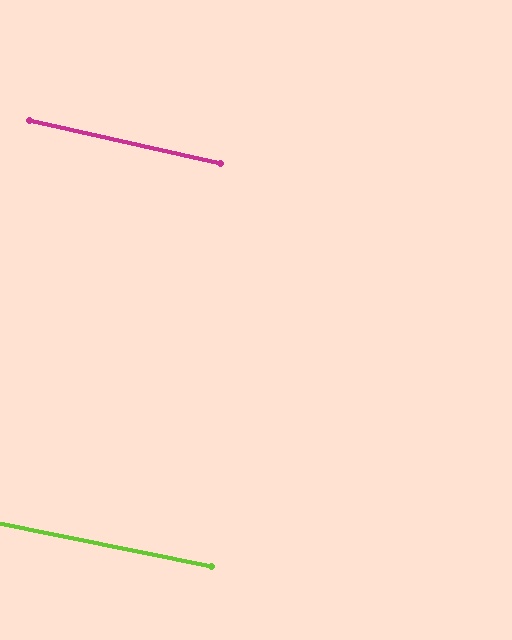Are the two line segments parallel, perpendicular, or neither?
Parallel — their directions differ by only 1.4°.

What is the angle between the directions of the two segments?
Approximately 1 degree.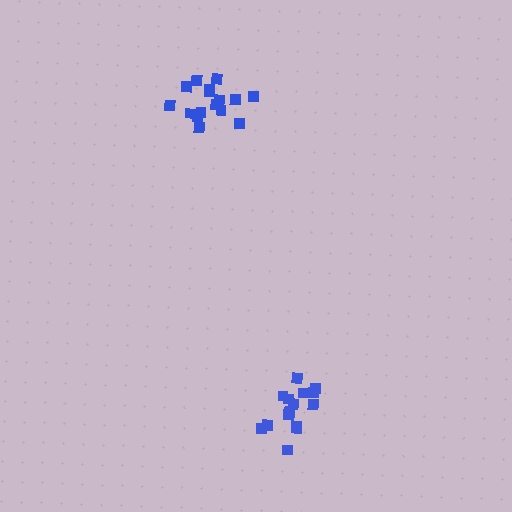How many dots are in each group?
Group 1: 16 dots, Group 2: 15 dots (31 total).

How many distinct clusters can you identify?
There are 2 distinct clusters.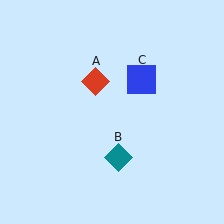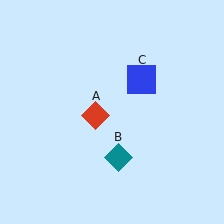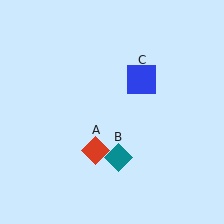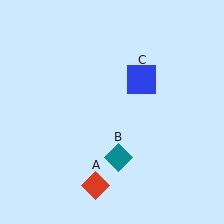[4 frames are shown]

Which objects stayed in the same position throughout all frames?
Teal diamond (object B) and blue square (object C) remained stationary.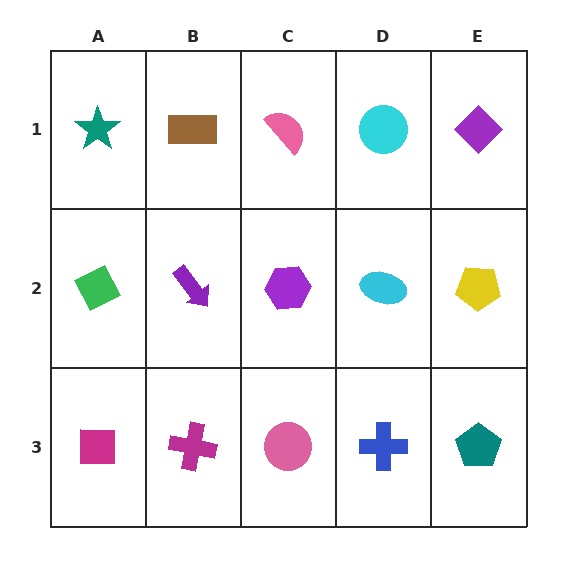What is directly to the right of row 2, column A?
A purple arrow.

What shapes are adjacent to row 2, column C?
A pink semicircle (row 1, column C), a pink circle (row 3, column C), a purple arrow (row 2, column B), a cyan ellipse (row 2, column D).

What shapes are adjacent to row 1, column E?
A yellow pentagon (row 2, column E), a cyan circle (row 1, column D).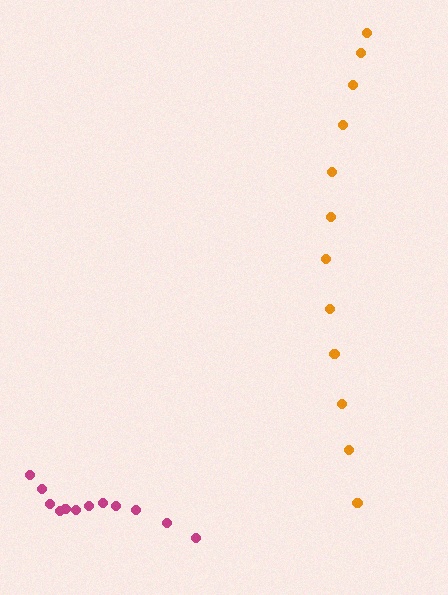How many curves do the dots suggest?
There are 2 distinct paths.